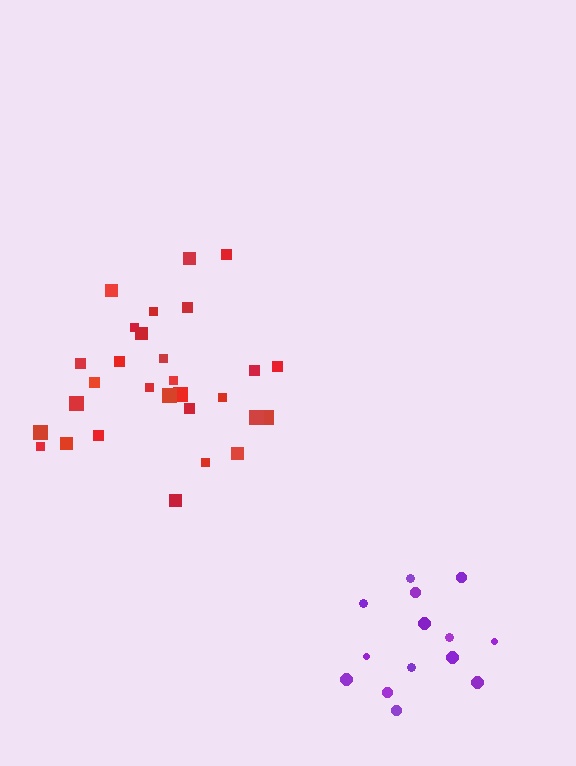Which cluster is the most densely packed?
Purple.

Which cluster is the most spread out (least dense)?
Red.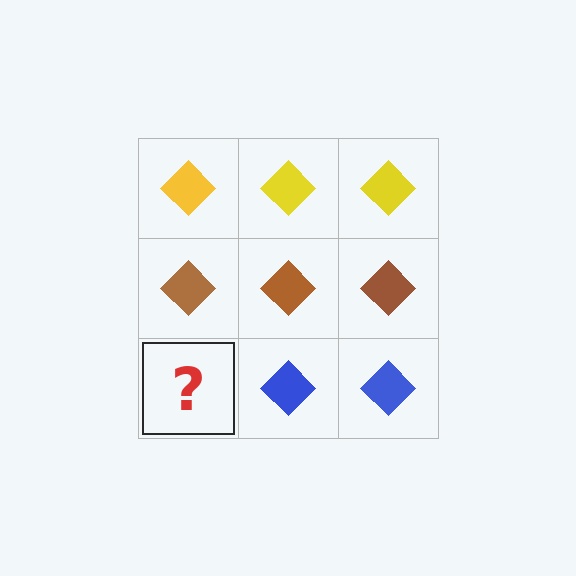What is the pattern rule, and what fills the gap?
The rule is that each row has a consistent color. The gap should be filled with a blue diamond.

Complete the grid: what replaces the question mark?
The question mark should be replaced with a blue diamond.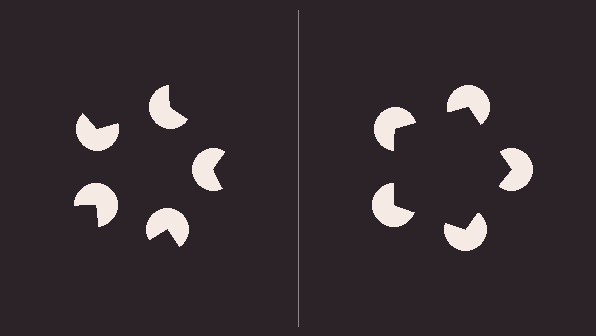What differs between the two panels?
The pac-man discs are positioned identically on both sides; only the wedge orientations differ. On the right they align to a pentagon; on the left they are misaligned.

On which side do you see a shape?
An illusory pentagon appears on the right side. On the left side the wedge cuts are rotated, so no coherent shape forms.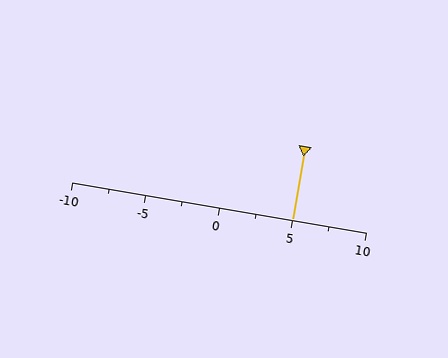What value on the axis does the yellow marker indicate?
The marker indicates approximately 5.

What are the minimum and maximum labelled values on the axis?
The axis runs from -10 to 10.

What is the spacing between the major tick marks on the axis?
The major ticks are spaced 5 apart.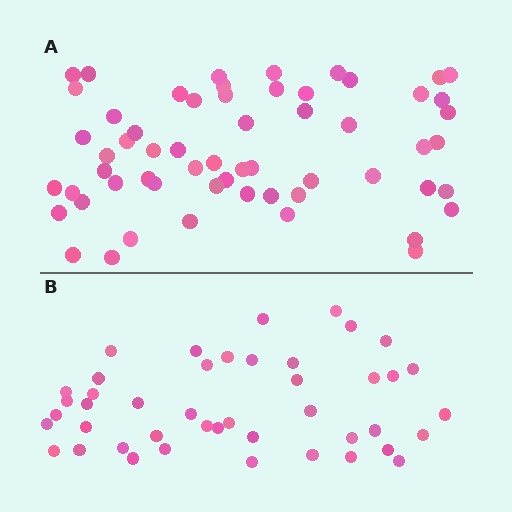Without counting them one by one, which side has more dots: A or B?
Region A (the top region) has more dots.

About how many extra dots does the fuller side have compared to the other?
Region A has approximately 15 more dots than region B.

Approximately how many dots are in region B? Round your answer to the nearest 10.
About 40 dots. (The exact count is 44, which rounds to 40.)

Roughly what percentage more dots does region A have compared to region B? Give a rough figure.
About 35% more.